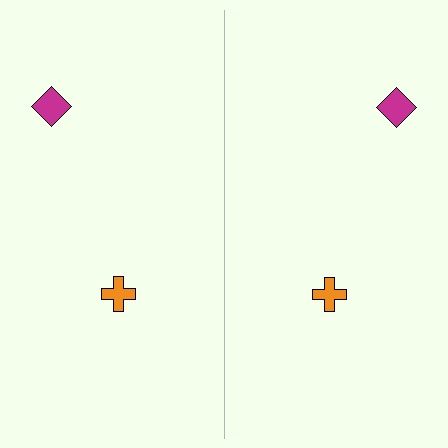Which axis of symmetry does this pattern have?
The pattern has a vertical axis of symmetry running through the center of the image.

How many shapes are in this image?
There are 4 shapes in this image.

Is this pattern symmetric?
Yes, this pattern has bilateral (reflection) symmetry.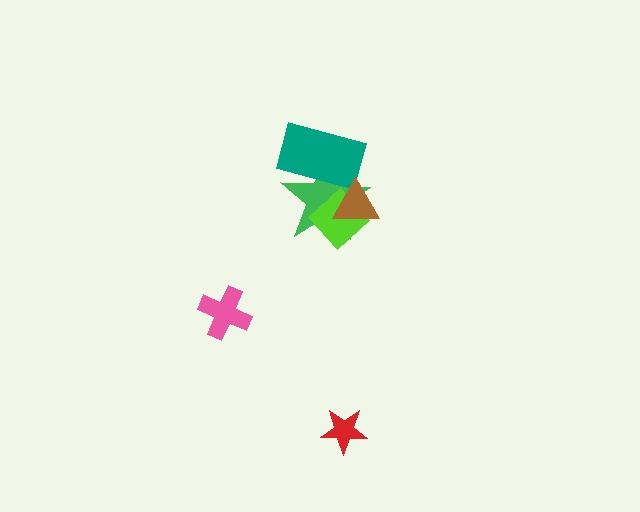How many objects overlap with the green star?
3 objects overlap with the green star.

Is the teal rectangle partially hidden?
Yes, it is partially covered by another shape.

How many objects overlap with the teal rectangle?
2 objects overlap with the teal rectangle.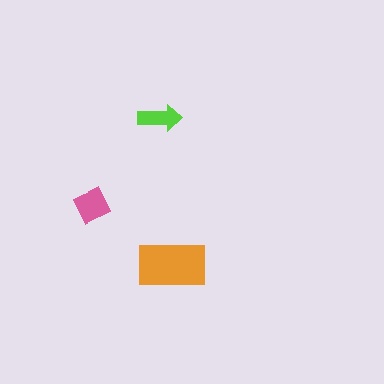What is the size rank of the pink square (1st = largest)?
2nd.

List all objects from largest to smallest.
The orange rectangle, the pink square, the lime arrow.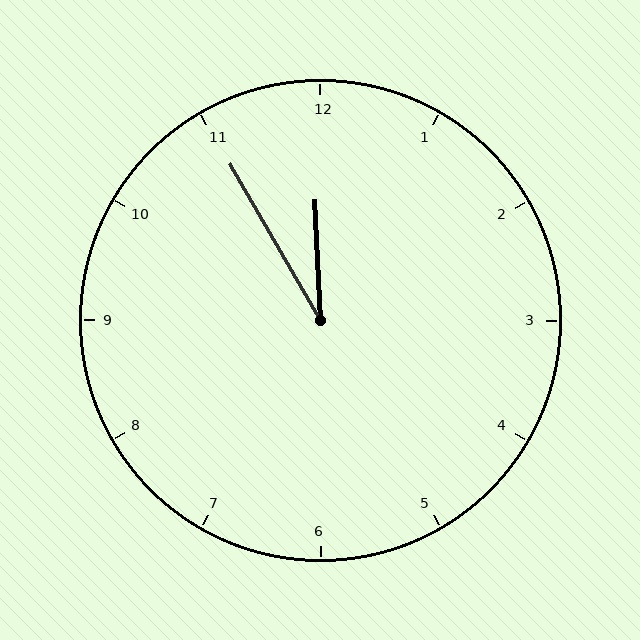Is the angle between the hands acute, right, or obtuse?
It is acute.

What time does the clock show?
11:55.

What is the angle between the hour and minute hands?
Approximately 28 degrees.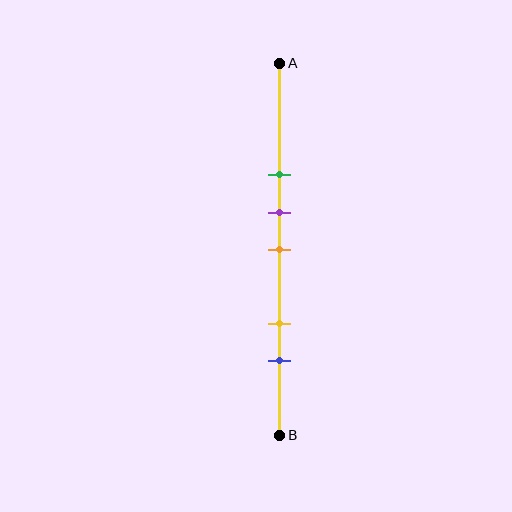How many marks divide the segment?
There are 5 marks dividing the segment.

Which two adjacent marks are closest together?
The purple and orange marks are the closest adjacent pair.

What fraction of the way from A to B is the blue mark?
The blue mark is approximately 80% (0.8) of the way from A to B.